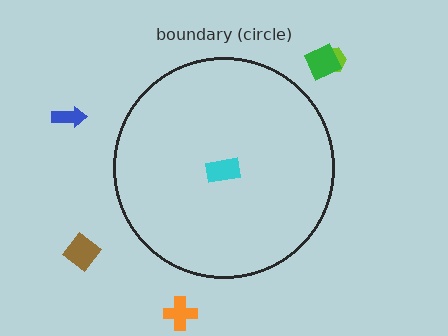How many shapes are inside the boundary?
1 inside, 5 outside.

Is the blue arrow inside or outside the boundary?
Outside.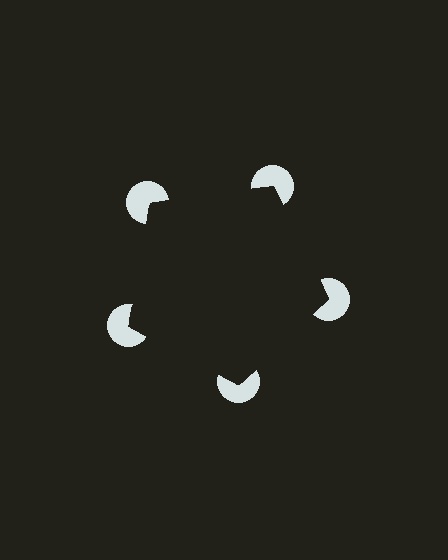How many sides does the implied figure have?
5 sides.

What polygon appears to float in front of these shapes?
An illusory pentagon — its edges are inferred from the aligned wedge cuts in the pac-man discs, not physically drawn.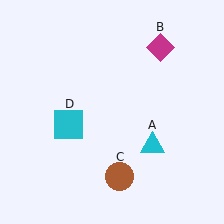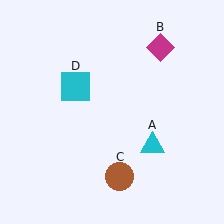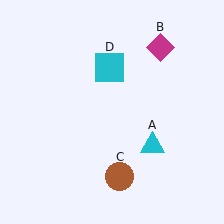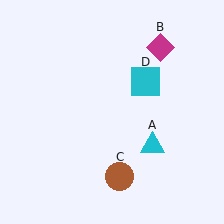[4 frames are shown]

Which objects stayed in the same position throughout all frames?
Cyan triangle (object A) and magenta diamond (object B) and brown circle (object C) remained stationary.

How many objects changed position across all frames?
1 object changed position: cyan square (object D).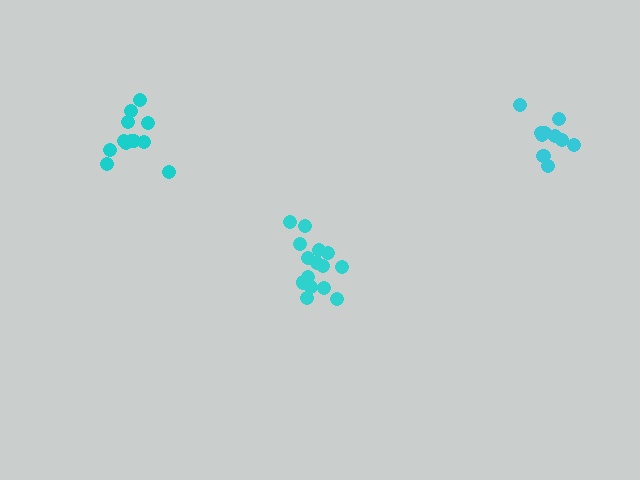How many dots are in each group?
Group 1: 10 dots, Group 2: 12 dots, Group 3: 15 dots (37 total).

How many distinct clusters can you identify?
There are 3 distinct clusters.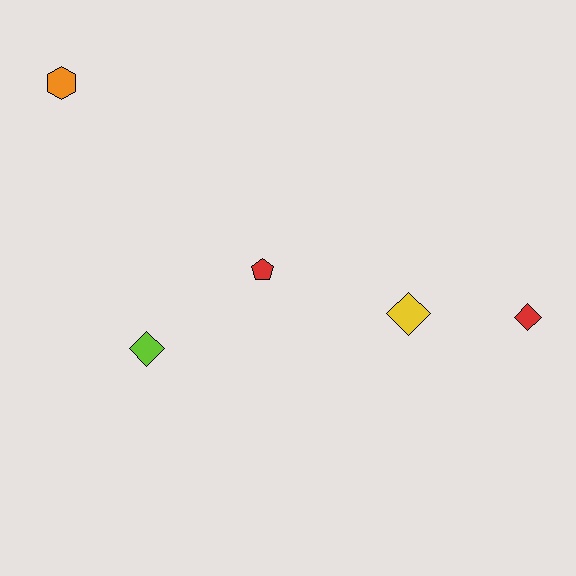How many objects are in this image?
There are 5 objects.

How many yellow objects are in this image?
There is 1 yellow object.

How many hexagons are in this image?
There is 1 hexagon.